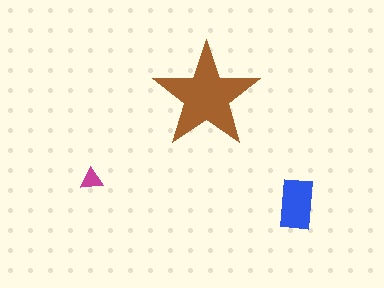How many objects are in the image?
There are 3 objects in the image.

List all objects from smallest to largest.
The magenta triangle, the blue rectangle, the brown star.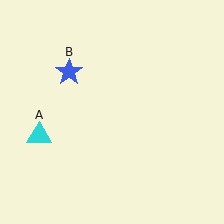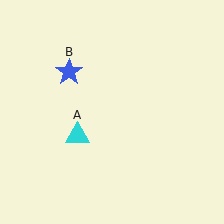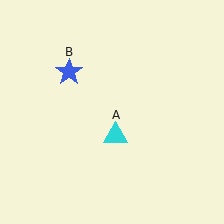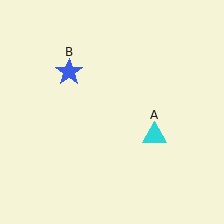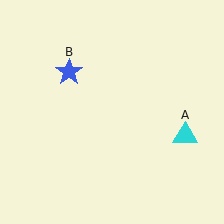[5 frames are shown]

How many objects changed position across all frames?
1 object changed position: cyan triangle (object A).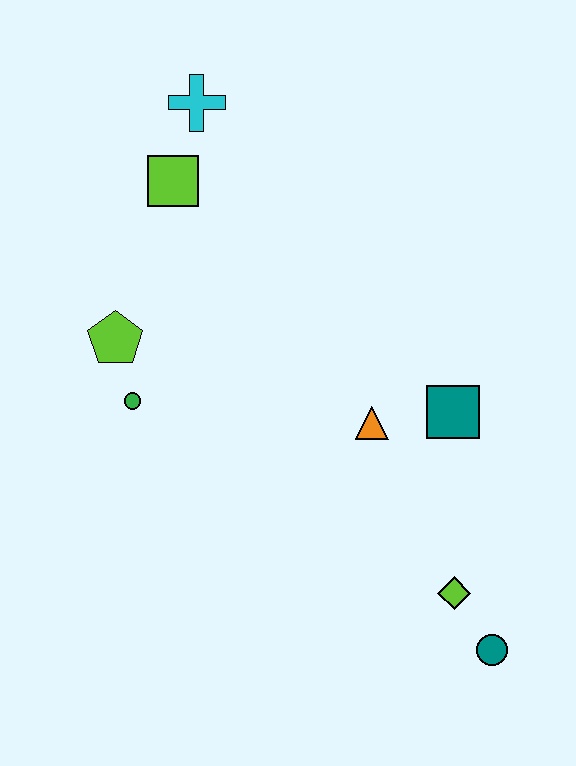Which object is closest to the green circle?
The lime pentagon is closest to the green circle.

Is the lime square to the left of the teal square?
Yes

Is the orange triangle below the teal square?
Yes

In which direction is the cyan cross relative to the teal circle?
The cyan cross is above the teal circle.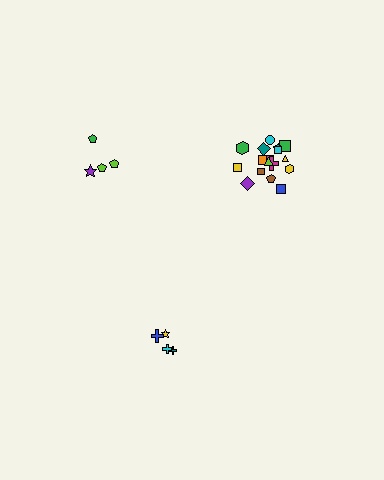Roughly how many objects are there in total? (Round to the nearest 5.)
Roughly 25 objects in total.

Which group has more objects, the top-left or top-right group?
The top-right group.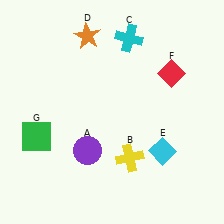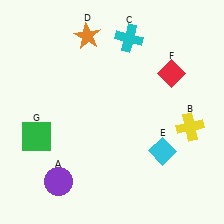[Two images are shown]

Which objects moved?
The objects that moved are: the purple circle (A), the yellow cross (B).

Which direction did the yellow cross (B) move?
The yellow cross (B) moved right.